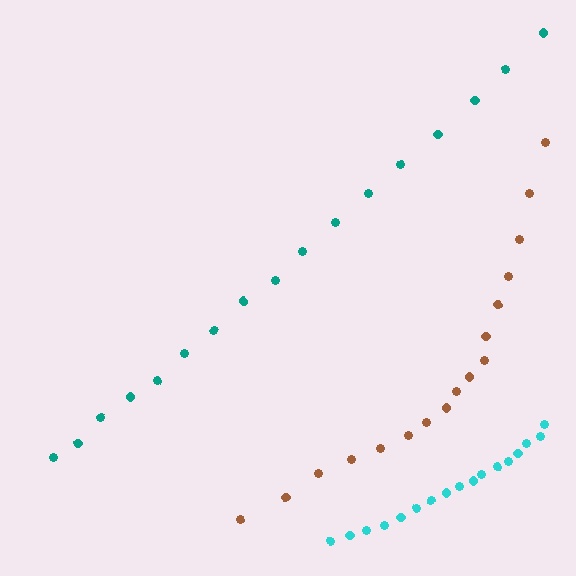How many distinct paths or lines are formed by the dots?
There are 3 distinct paths.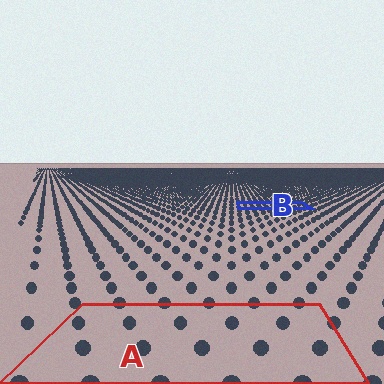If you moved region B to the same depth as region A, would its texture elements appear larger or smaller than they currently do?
They would appear larger. At a closer depth, the same texture elements are projected at a bigger on-screen size.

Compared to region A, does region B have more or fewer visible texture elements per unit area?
Region B has more texture elements per unit area — they are packed more densely because it is farther away.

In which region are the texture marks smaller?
The texture marks are smaller in region B, because it is farther away.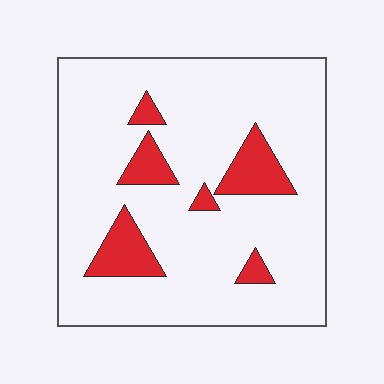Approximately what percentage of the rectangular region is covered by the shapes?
Approximately 15%.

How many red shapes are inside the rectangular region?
6.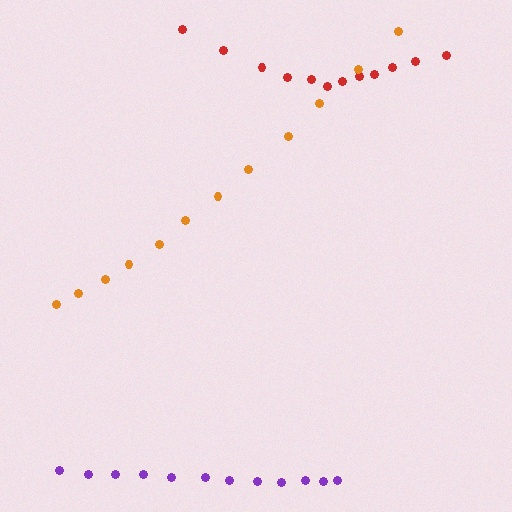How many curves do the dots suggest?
There are 3 distinct paths.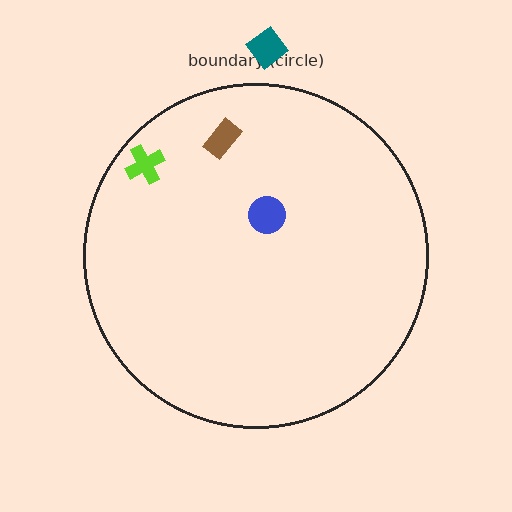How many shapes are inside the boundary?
3 inside, 1 outside.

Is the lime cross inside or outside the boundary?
Inside.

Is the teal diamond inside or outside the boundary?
Outside.